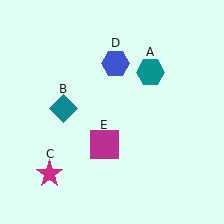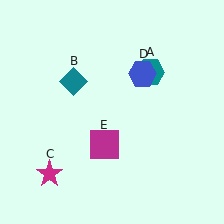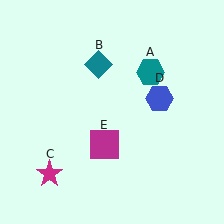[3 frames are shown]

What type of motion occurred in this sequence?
The teal diamond (object B), blue hexagon (object D) rotated clockwise around the center of the scene.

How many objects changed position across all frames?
2 objects changed position: teal diamond (object B), blue hexagon (object D).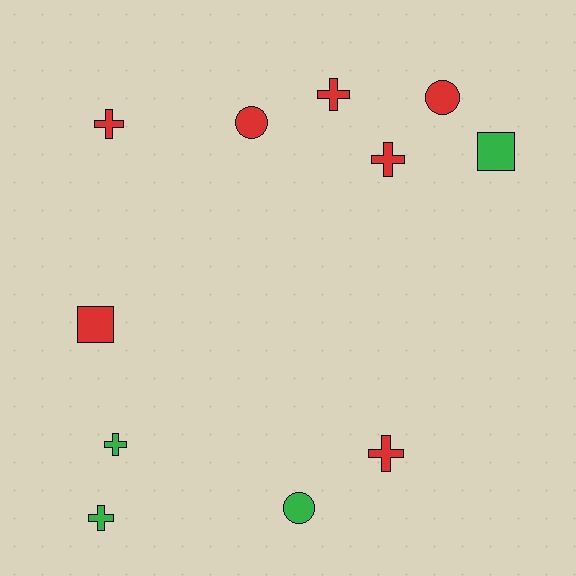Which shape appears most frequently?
Cross, with 6 objects.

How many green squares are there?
There is 1 green square.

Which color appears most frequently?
Red, with 7 objects.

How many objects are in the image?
There are 11 objects.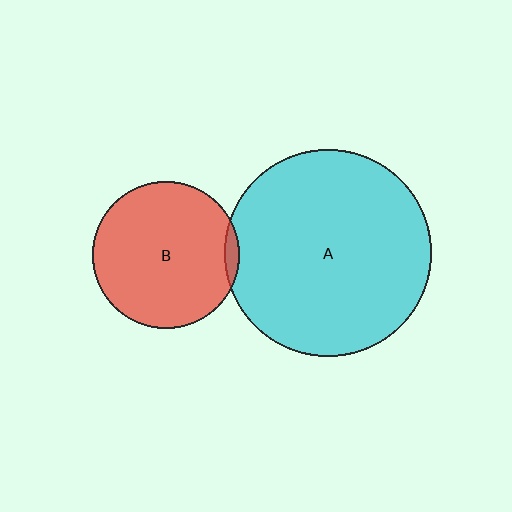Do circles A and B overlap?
Yes.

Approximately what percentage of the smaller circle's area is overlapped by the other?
Approximately 5%.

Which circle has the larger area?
Circle A (cyan).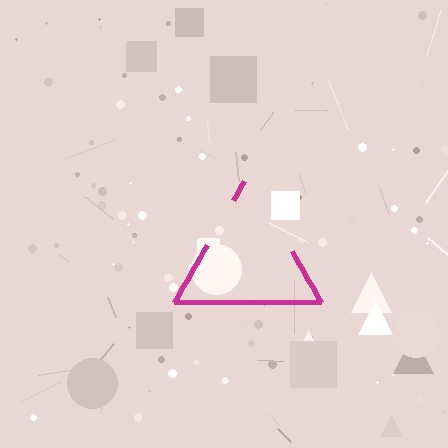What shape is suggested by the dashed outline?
The dashed outline suggests a triangle.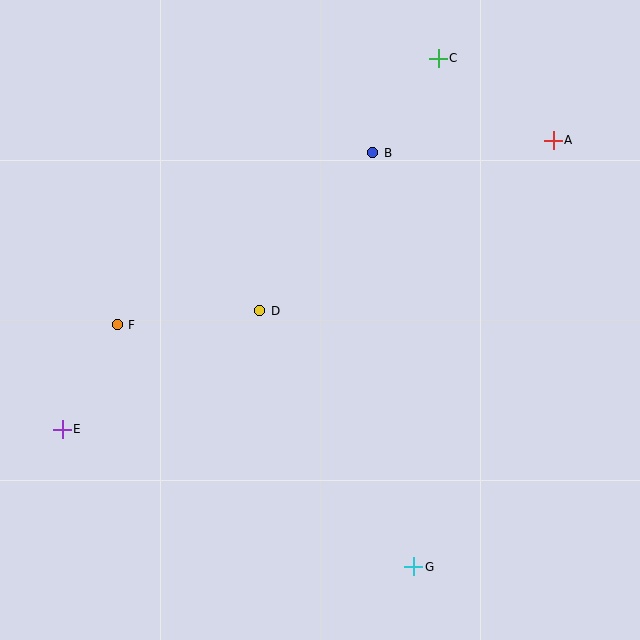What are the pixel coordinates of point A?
Point A is at (553, 140).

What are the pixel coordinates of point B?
Point B is at (373, 153).